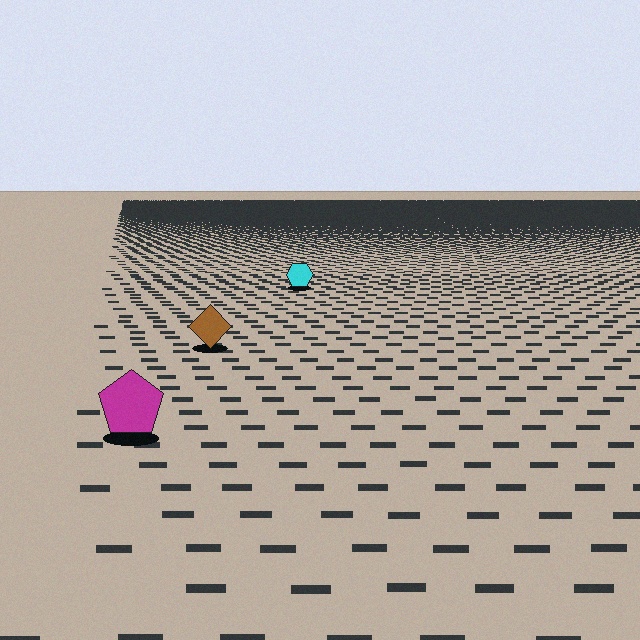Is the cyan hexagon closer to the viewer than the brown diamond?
No. The brown diamond is closer — you can tell from the texture gradient: the ground texture is coarser near it.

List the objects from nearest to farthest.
From nearest to farthest: the magenta pentagon, the brown diamond, the cyan hexagon.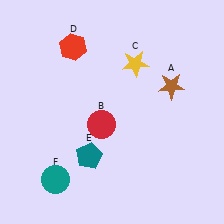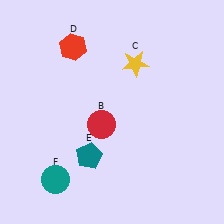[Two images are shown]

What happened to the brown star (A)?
The brown star (A) was removed in Image 2. It was in the top-right area of Image 1.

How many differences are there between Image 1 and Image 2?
There is 1 difference between the two images.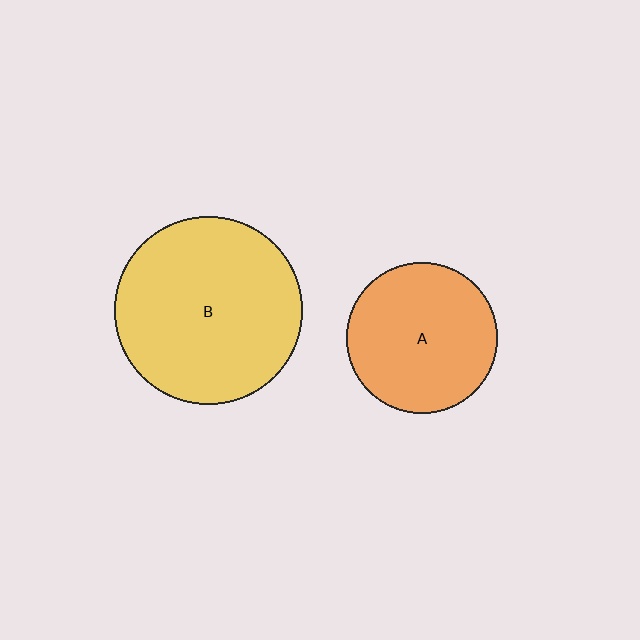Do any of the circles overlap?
No, none of the circles overlap.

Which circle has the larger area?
Circle B (yellow).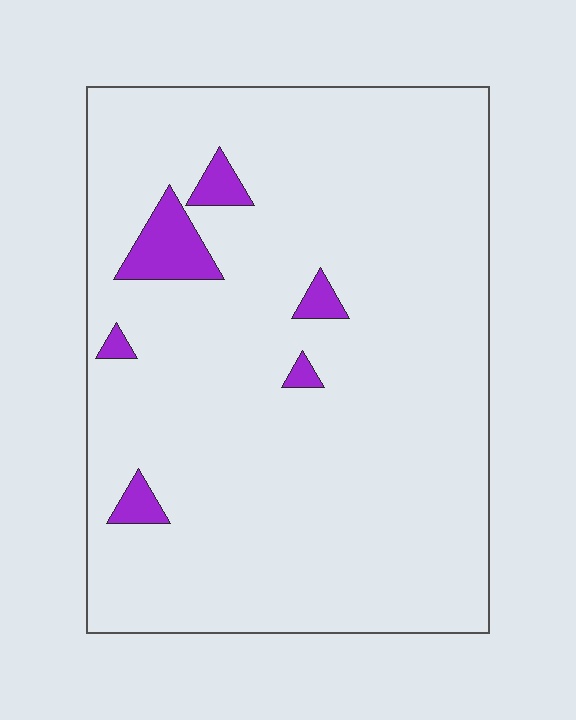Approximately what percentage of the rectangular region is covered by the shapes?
Approximately 5%.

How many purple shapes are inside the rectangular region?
6.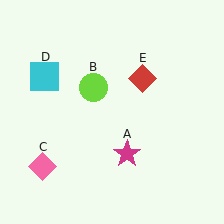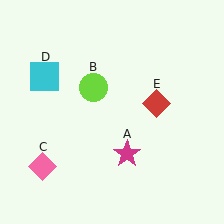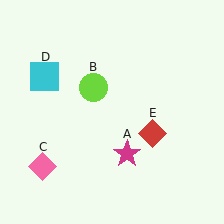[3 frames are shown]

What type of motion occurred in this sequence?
The red diamond (object E) rotated clockwise around the center of the scene.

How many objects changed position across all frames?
1 object changed position: red diamond (object E).